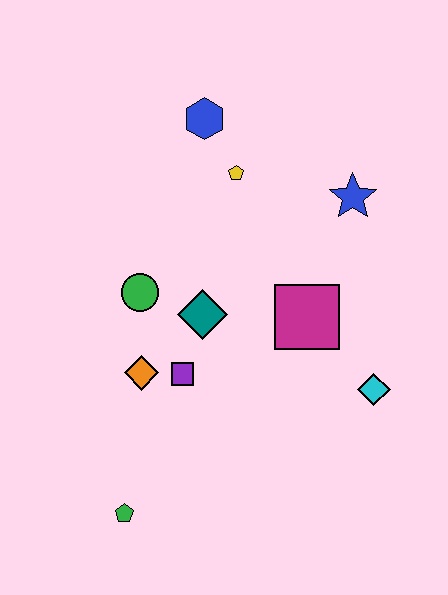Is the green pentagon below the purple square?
Yes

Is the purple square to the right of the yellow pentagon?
No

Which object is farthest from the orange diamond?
The blue star is farthest from the orange diamond.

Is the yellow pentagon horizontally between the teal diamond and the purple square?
No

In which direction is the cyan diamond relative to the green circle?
The cyan diamond is to the right of the green circle.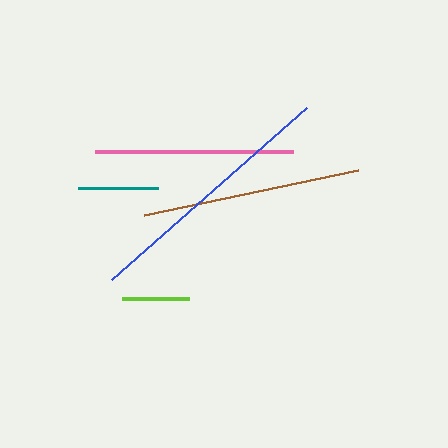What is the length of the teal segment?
The teal segment is approximately 80 pixels long.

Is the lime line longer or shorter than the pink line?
The pink line is longer than the lime line.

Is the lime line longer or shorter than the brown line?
The brown line is longer than the lime line.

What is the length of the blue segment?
The blue segment is approximately 260 pixels long.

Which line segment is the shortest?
The lime line is the shortest at approximately 66 pixels.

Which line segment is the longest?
The blue line is the longest at approximately 260 pixels.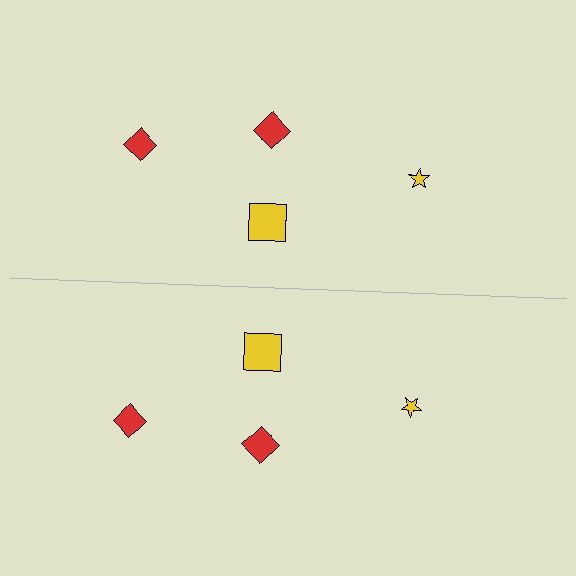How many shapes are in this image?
There are 8 shapes in this image.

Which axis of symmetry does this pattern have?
The pattern has a horizontal axis of symmetry running through the center of the image.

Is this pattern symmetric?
Yes, this pattern has bilateral (reflection) symmetry.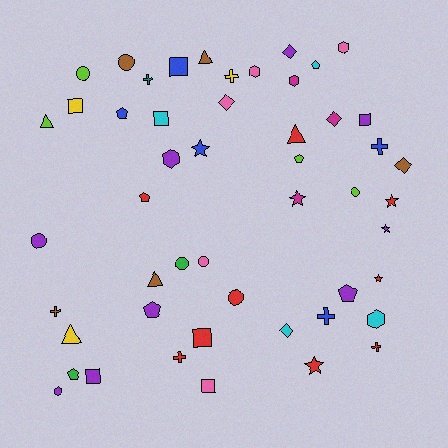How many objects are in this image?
There are 50 objects.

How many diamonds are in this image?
There are 5 diamonds.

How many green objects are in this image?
There are 2 green objects.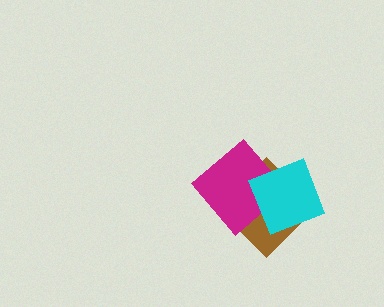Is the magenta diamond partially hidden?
Yes, it is partially covered by another shape.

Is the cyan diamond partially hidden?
No, no other shape covers it.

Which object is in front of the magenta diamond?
The cyan diamond is in front of the magenta diamond.